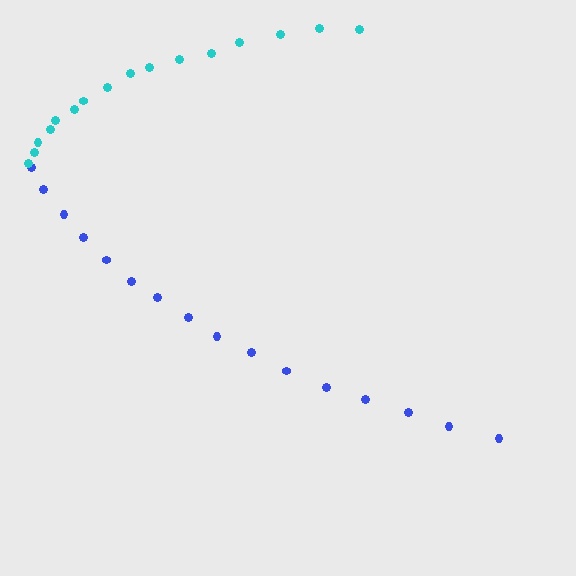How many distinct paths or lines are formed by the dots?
There are 2 distinct paths.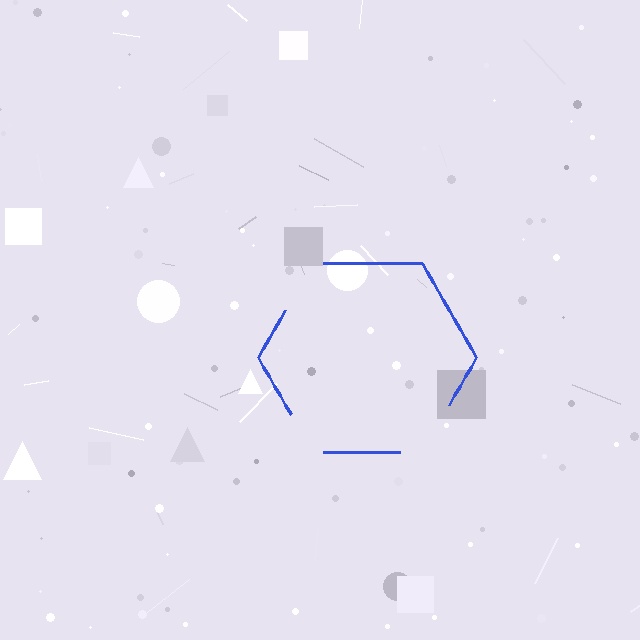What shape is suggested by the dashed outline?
The dashed outline suggests a hexagon.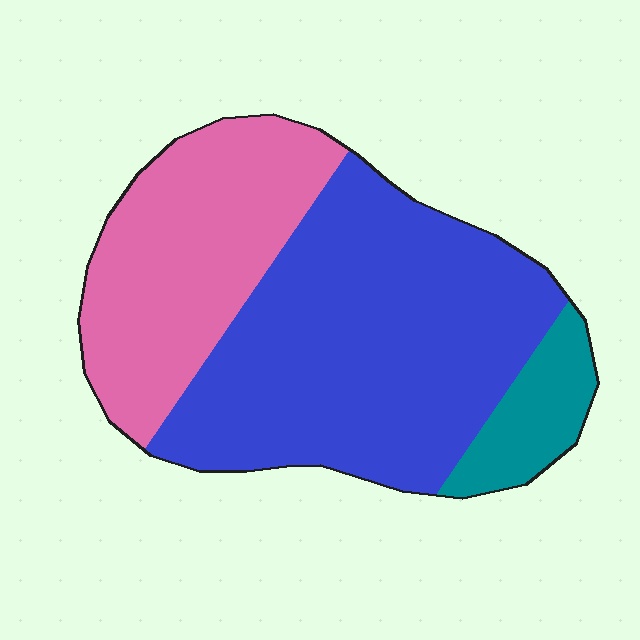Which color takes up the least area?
Teal, at roughly 10%.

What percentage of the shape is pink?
Pink takes up between a quarter and a half of the shape.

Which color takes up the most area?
Blue, at roughly 55%.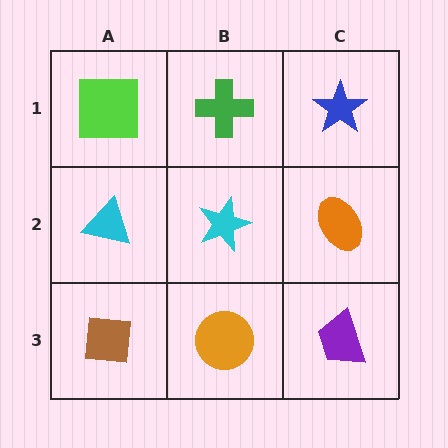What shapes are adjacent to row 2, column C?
A blue star (row 1, column C), a purple trapezoid (row 3, column C), a cyan star (row 2, column B).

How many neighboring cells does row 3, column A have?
2.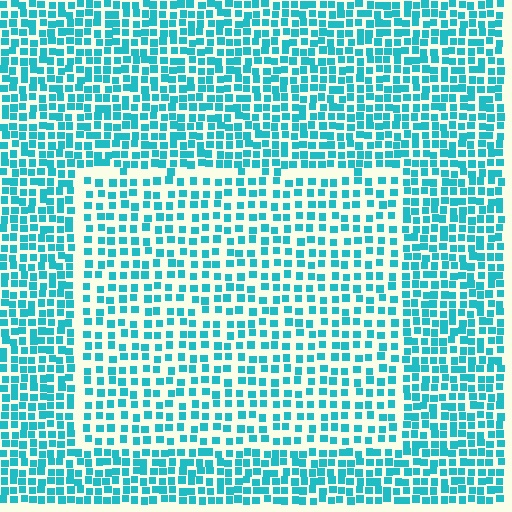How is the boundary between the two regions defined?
The boundary is defined by a change in element density (approximately 1.6x ratio). All elements are the same color, size, and shape.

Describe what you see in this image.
The image contains small cyan elements arranged at two different densities. A rectangle-shaped region is visible where the elements are less densely packed than the surrounding area.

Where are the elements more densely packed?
The elements are more densely packed outside the rectangle boundary.